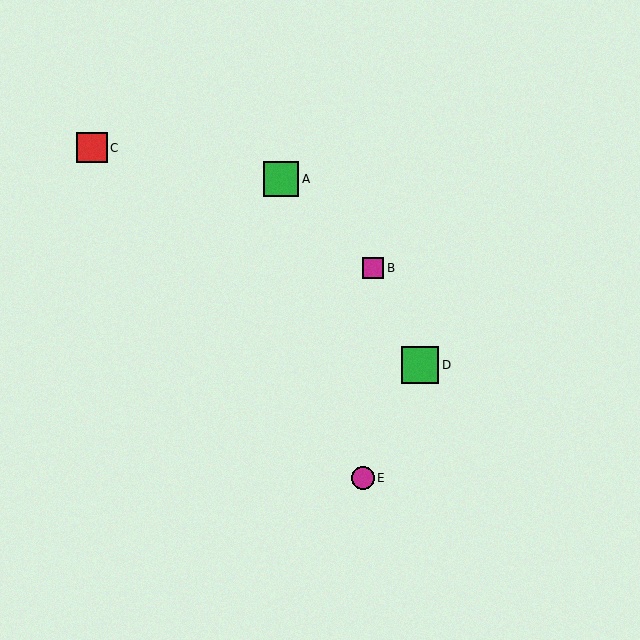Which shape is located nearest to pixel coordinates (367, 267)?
The magenta square (labeled B) at (373, 268) is nearest to that location.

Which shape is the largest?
The green square (labeled D) is the largest.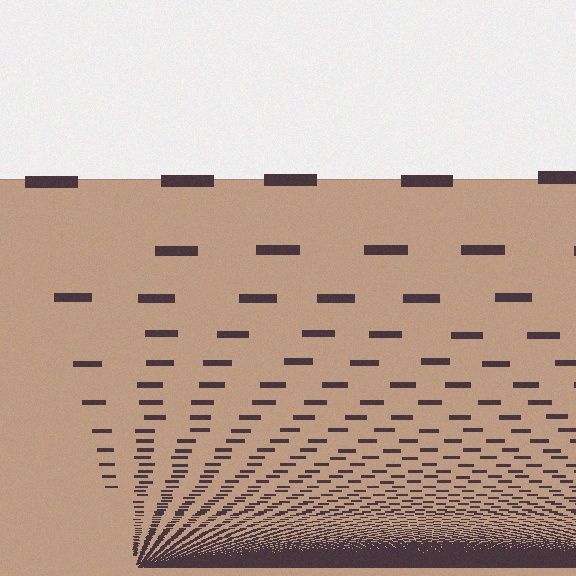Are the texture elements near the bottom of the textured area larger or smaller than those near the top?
Smaller. The gradient is inverted — elements near the bottom are smaller and denser.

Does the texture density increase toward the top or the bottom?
Density increases toward the bottom.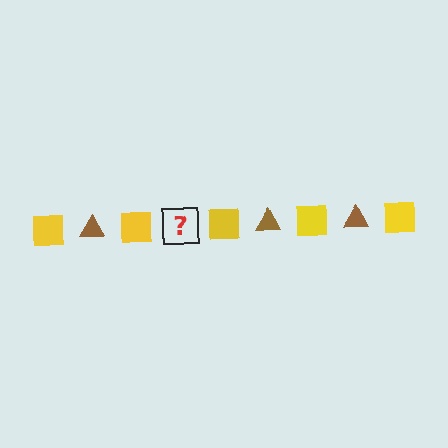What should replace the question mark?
The question mark should be replaced with a brown triangle.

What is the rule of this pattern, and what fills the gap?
The rule is that the pattern alternates between yellow square and brown triangle. The gap should be filled with a brown triangle.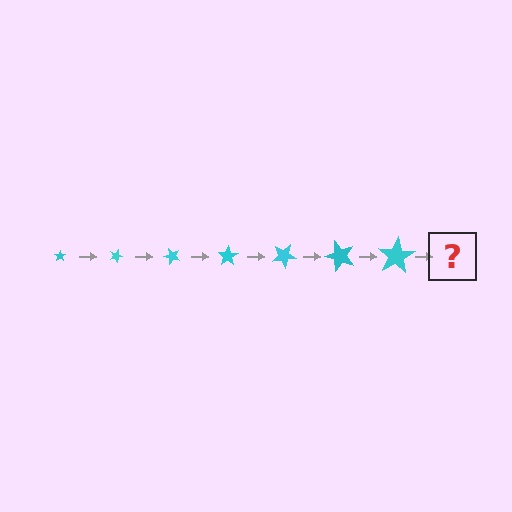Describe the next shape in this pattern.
It should be a star, larger than the previous one and rotated 175 degrees from the start.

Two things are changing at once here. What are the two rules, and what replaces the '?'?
The two rules are that the star grows larger each step and it rotates 25 degrees each step. The '?' should be a star, larger than the previous one and rotated 175 degrees from the start.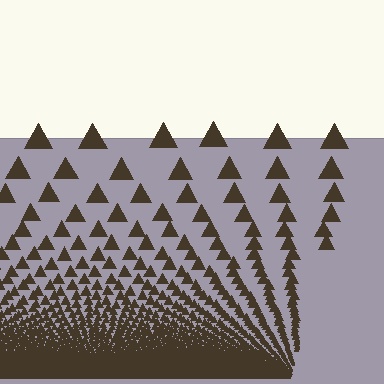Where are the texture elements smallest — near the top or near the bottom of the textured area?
Near the bottom.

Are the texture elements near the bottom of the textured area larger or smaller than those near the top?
Smaller. The gradient is inverted — elements near the bottom are smaller and denser.